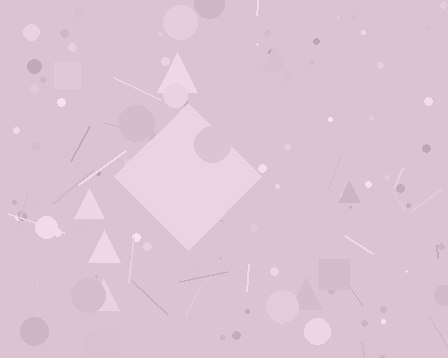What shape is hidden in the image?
A diamond is hidden in the image.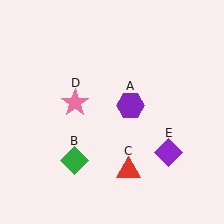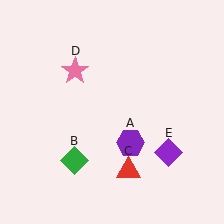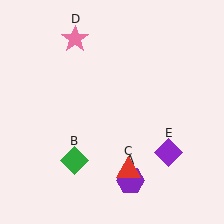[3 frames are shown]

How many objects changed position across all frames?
2 objects changed position: purple hexagon (object A), pink star (object D).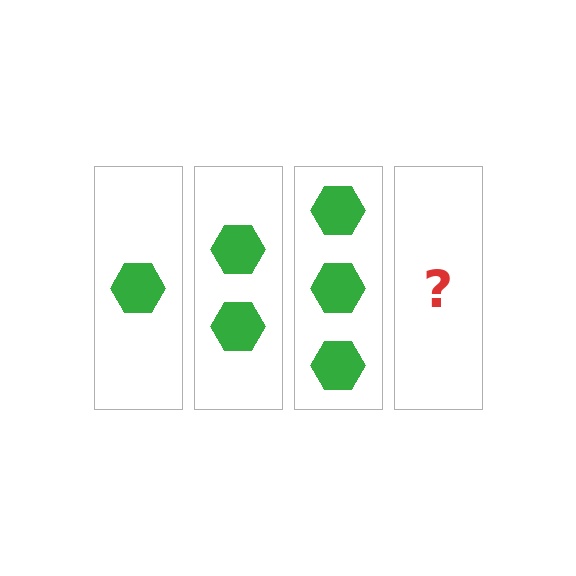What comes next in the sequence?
The next element should be 4 hexagons.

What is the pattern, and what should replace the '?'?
The pattern is that each step adds one more hexagon. The '?' should be 4 hexagons.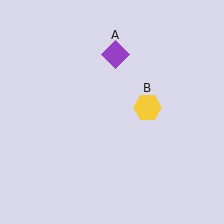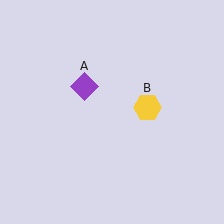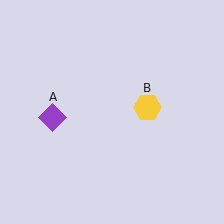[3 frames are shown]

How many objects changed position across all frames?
1 object changed position: purple diamond (object A).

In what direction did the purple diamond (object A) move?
The purple diamond (object A) moved down and to the left.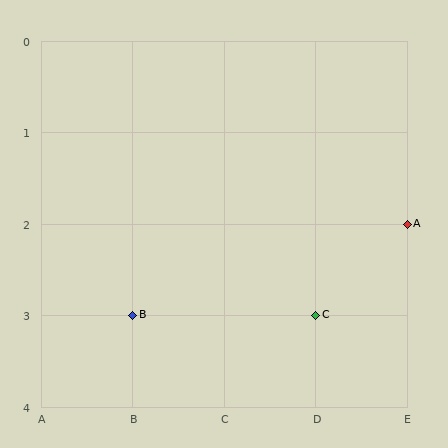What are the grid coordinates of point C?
Point C is at grid coordinates (D, 3).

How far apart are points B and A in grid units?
Points B and A are 3 columns and 1 row apart (about 3.2 grid units diagonally).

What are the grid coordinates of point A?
Point A is at grid coordinates (E, 2).